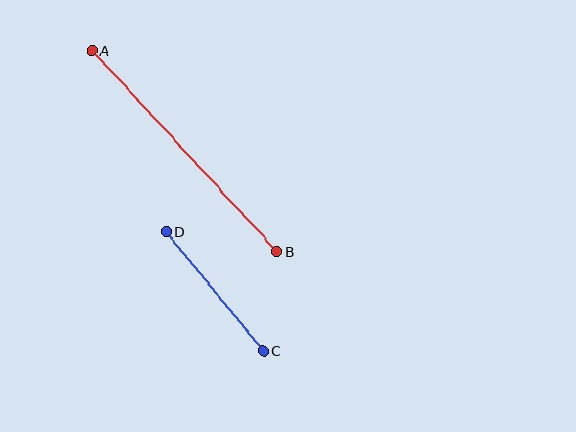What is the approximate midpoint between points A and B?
The midpoint is at approximately (184, 151) pixels.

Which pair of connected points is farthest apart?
Points A and B are farthest apart.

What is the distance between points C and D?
The distance is approximately 154 pixels.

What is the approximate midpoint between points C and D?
The midpoint is at approximately (215, 291) pixels.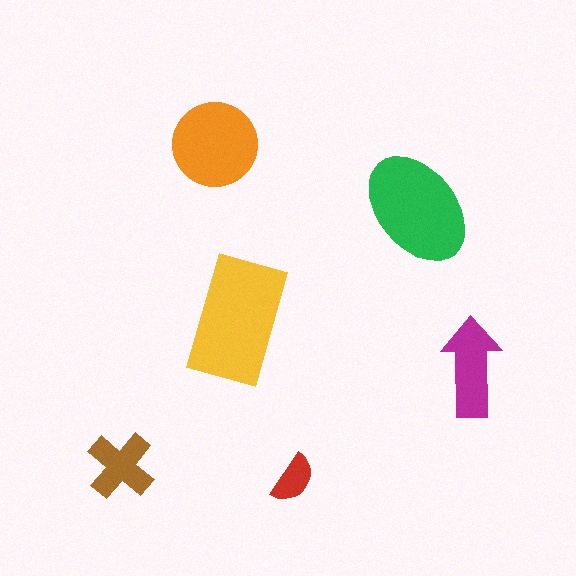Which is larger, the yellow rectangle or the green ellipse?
The yellow rectangle.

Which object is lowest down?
The red semicircle is bottommost.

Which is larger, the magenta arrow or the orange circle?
The orange circle.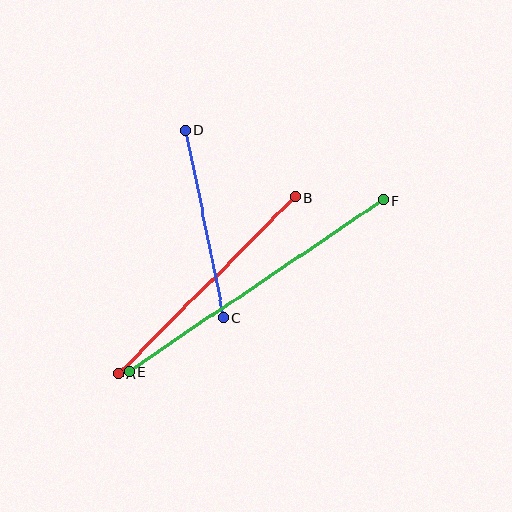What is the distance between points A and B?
The distance is approximately 250 pixels.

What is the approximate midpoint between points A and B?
The midpoint is at approximately (207, 286) pixels.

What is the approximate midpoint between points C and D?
The midpoint is at approximately (205, 224) pixels.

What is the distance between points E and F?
The distance is approximately 306 pixels.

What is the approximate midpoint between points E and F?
The midpoint is at approximately (256, 286) pixels.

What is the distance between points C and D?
The distance is approximately 191 pixels.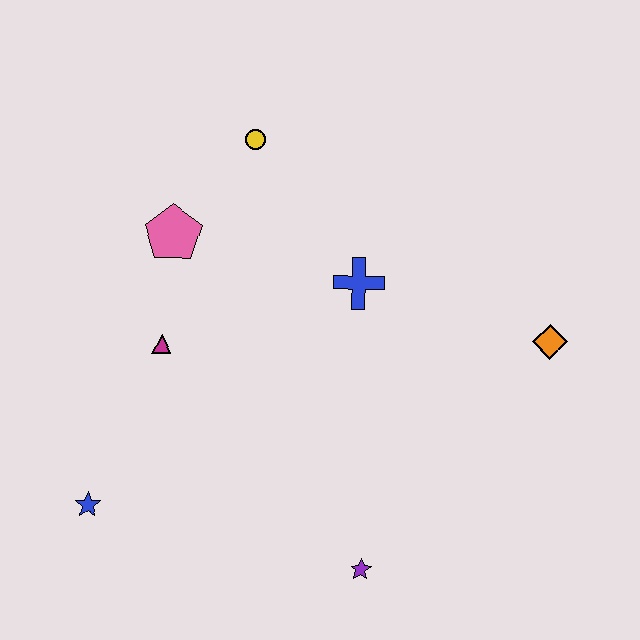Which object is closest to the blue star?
The magenta triangle is closest to the blue star.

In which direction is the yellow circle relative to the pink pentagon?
The yellow circle is above the pink pentagon.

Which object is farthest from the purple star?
The yellow circle is farthest from the purple star.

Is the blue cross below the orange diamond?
No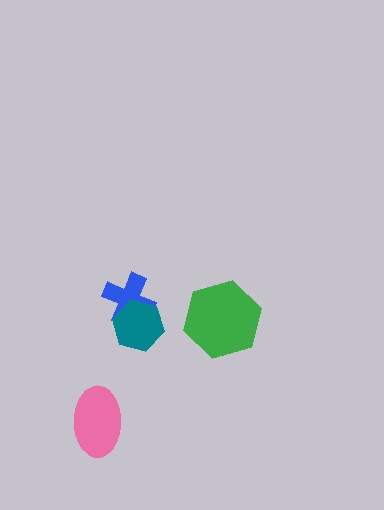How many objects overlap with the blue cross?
1 object overlaps with the blue cross.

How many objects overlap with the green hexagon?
0 objects overlap with the green hexagon.